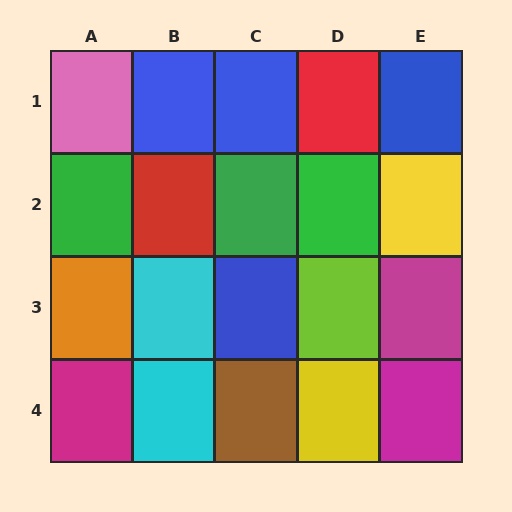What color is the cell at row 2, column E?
Yellow.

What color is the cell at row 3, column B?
Cyan.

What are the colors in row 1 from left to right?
Pink, blue, blue, red, blue.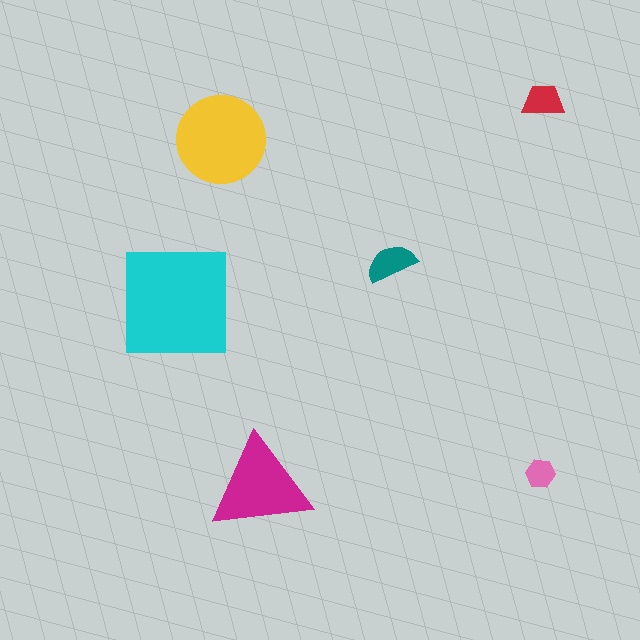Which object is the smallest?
The pink hexagon.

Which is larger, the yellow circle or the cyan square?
The cyan square.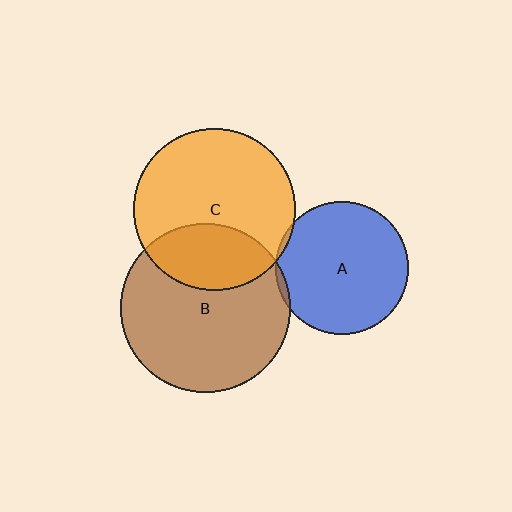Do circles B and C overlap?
Yes.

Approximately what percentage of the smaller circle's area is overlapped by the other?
Approximately 30%.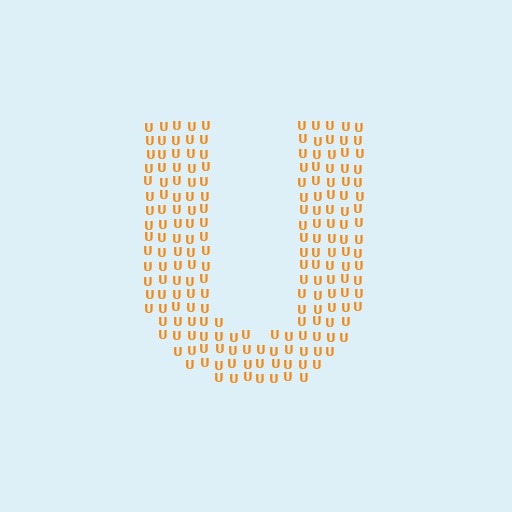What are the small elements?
The small elements are letter U's.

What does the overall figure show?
The overall figure shows the letter U.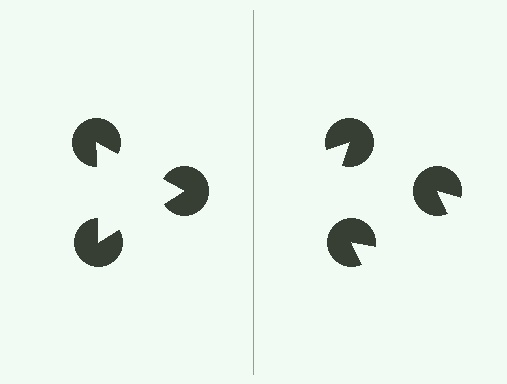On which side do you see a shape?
An illusory triangle appears on the left side. On the right side the wedge cuts are rotated, so no coherent shape forms.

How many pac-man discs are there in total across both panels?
6 — 3 on each side.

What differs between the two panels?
The pac-man discs are positioned identically on both sides; only the wedge orientations differ. On the left they align to a triangle; on the right they are misaligned.